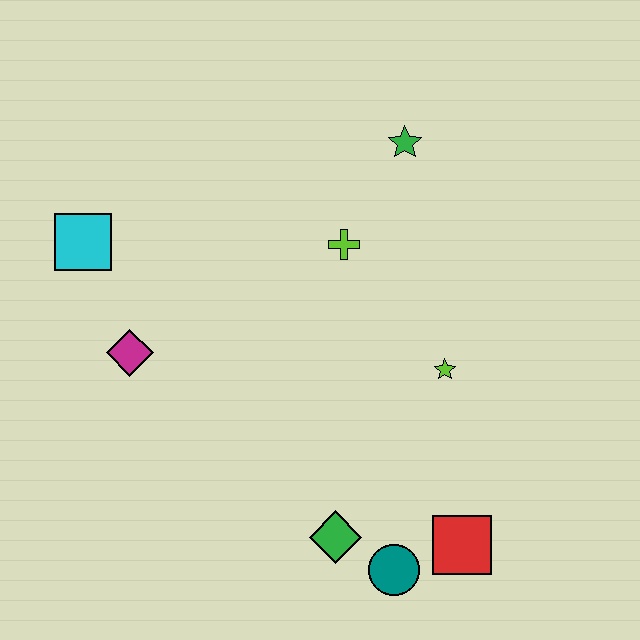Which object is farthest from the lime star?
The cyan square is farthest from the lime star.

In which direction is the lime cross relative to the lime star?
The lime cross is above the lime star.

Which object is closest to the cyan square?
The magenta diamond is closest to the cyan square.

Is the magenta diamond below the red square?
No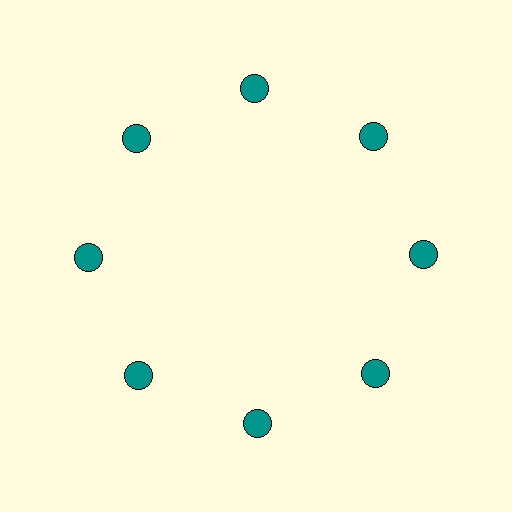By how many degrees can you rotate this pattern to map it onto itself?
The pattern maps onto itself every 45 degrees of rotation.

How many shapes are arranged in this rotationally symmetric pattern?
There are 8 shapes, arranged in 8 groups of 1.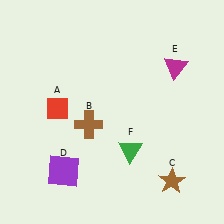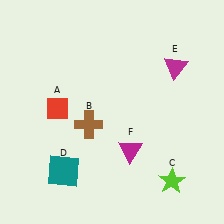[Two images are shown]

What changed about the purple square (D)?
In Image 1, D is purple. In Image 2, it changed to teal.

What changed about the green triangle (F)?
In Image 1, F is green. In Image 2, it changed to magenta.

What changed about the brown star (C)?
In Image 1, C is brown. In Image 2, it changed to lime.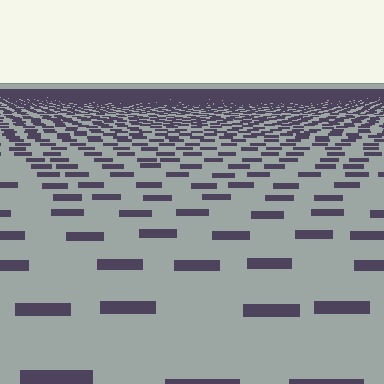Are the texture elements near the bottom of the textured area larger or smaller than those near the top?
Larger. Near the bottom, elements are closer to the viewer and appear at a bigger on-screen size.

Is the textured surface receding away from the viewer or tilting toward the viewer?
The surface is receding away from the viewer. Texture elements get smaller and denser toward the top.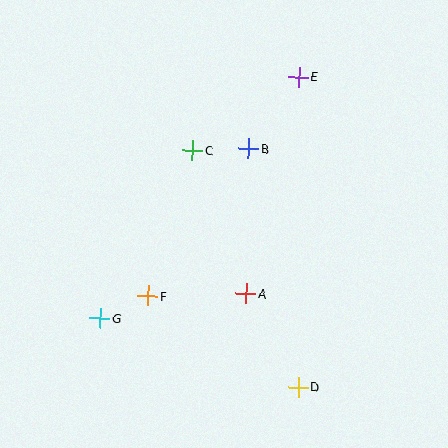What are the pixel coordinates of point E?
Point E is at (299, 77).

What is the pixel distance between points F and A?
The distance between F and A is 98 pixels.